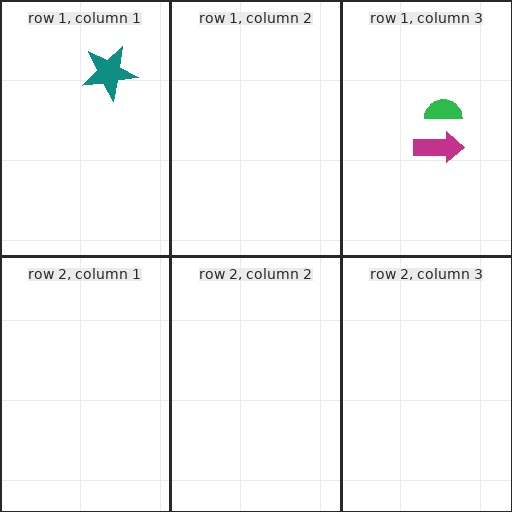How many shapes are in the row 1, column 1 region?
1.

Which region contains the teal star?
The row 1, column 1 region.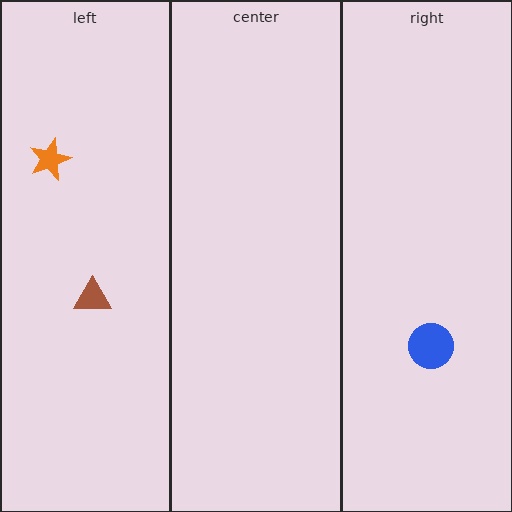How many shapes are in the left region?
2.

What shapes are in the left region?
The brown triangle, the orange star.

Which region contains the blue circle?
The right region.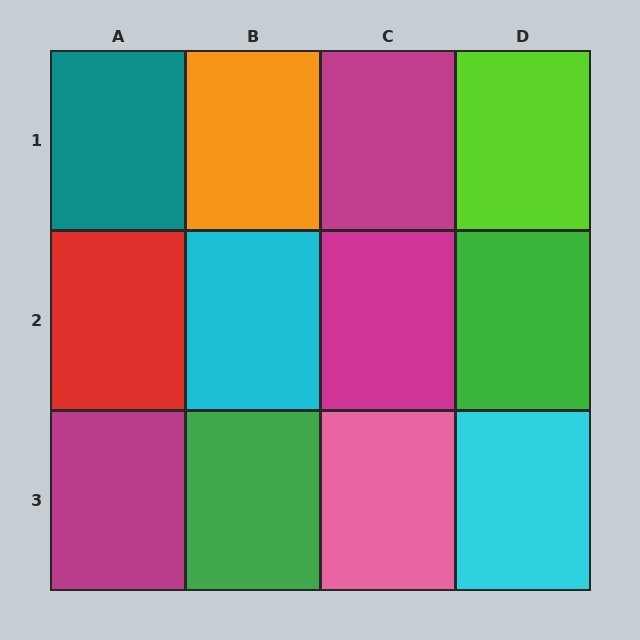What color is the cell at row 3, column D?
Cyan.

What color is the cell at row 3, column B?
Green.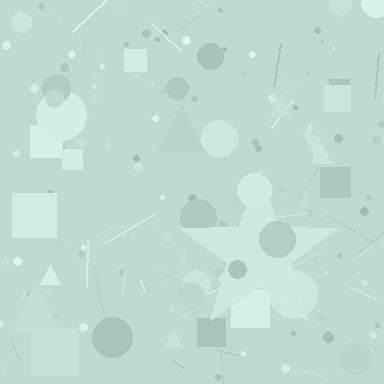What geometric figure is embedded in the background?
A star is embedded in the background.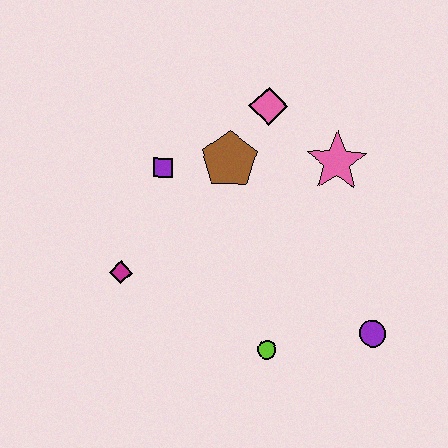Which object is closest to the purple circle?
The lime circle is closest to the purple circle.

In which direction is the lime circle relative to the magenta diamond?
The lime circle is to the right of the magenta diamond.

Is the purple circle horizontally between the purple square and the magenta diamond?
No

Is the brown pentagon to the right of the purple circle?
No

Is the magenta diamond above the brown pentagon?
No